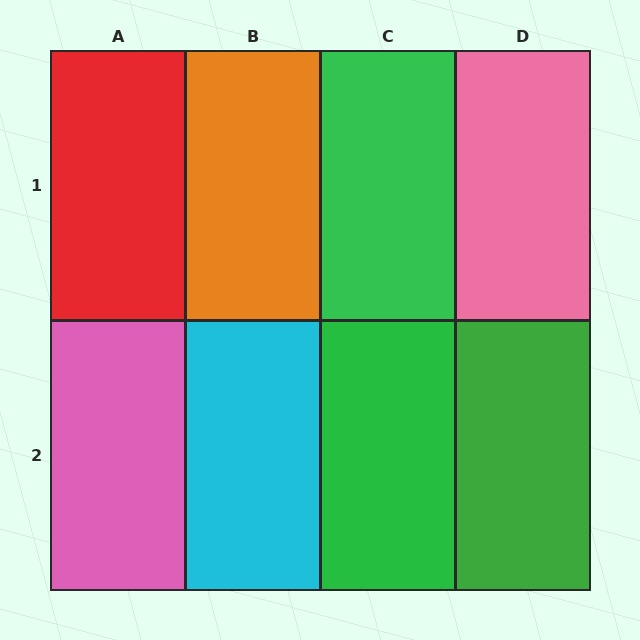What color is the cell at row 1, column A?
Red.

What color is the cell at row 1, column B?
Orange.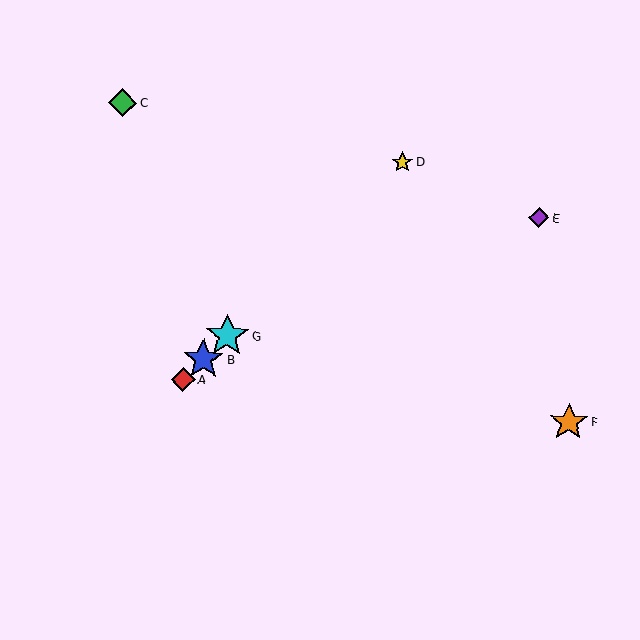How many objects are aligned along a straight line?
4 objects (A, B, D, G) are aligned along a straight line.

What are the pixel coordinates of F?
Object F is at (569, 422).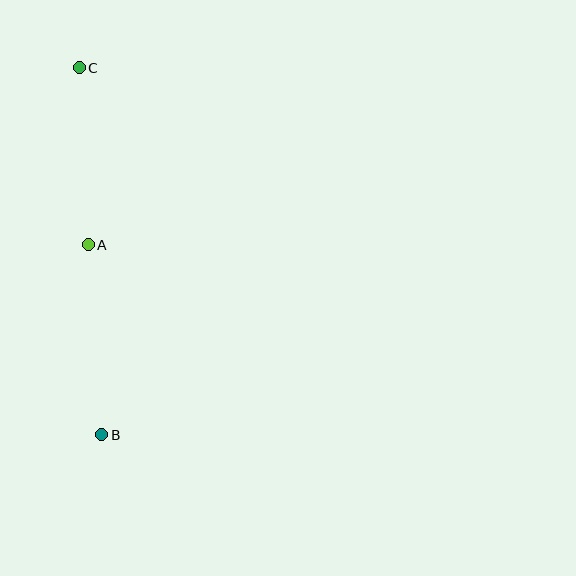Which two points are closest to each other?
Points A and C are closest to each other.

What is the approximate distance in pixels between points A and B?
The distance between A and B is approximately 191 pixels.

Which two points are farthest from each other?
Points B and C are farthest from each other.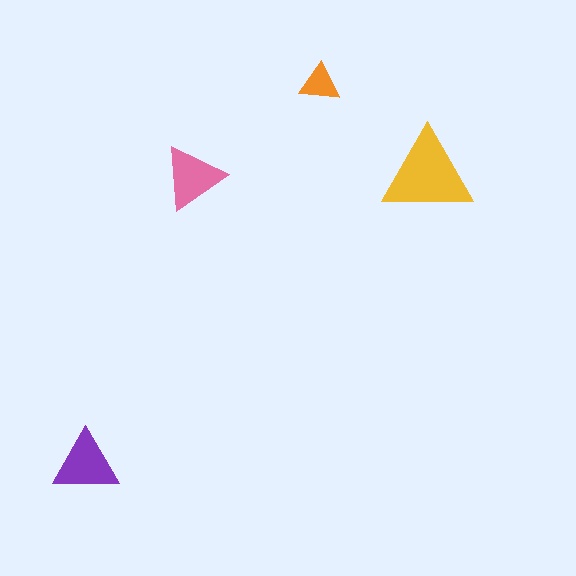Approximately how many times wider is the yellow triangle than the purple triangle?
About 1.5 times wider.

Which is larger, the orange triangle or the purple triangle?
The purple one.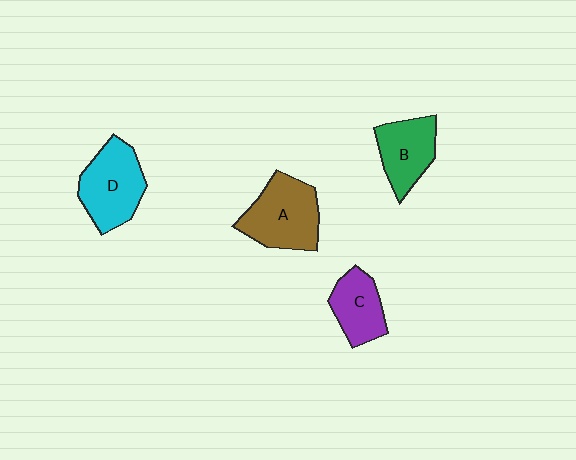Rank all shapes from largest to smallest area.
From largest to smallest: A (brown), D (cyan), B (green), C (purple).